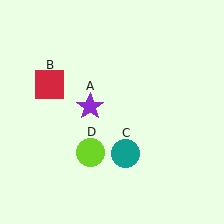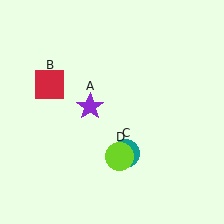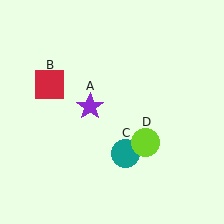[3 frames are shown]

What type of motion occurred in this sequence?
The lime circle (object D) rotated counterclockwise around the center of the scene.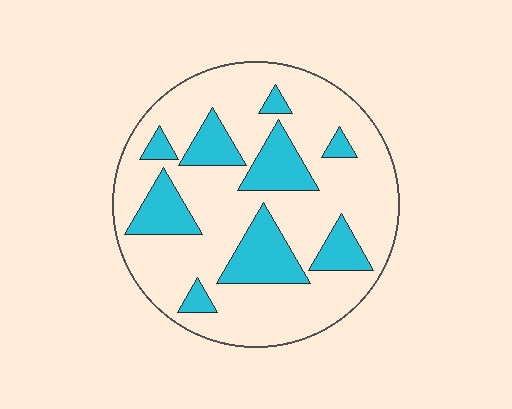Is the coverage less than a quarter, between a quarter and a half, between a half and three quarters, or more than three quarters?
Between a quarter and a half.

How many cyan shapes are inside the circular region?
9.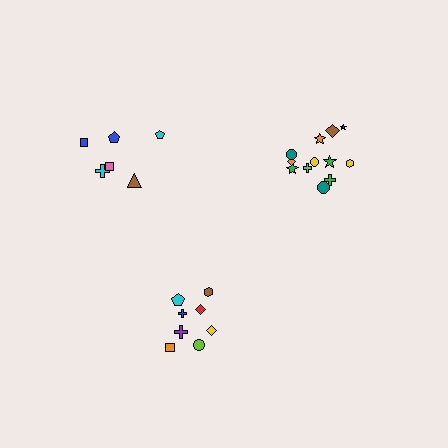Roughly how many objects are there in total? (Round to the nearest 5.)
Roughly 25 objects in total.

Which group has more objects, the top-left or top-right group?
The top-right group.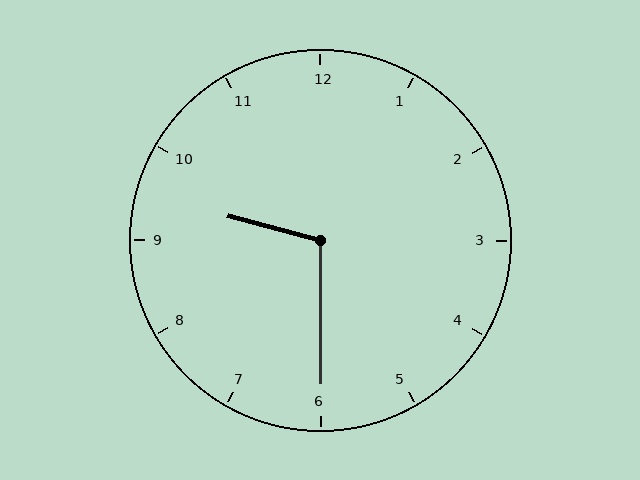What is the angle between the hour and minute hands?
Approximately 105 degrees.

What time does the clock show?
9:30.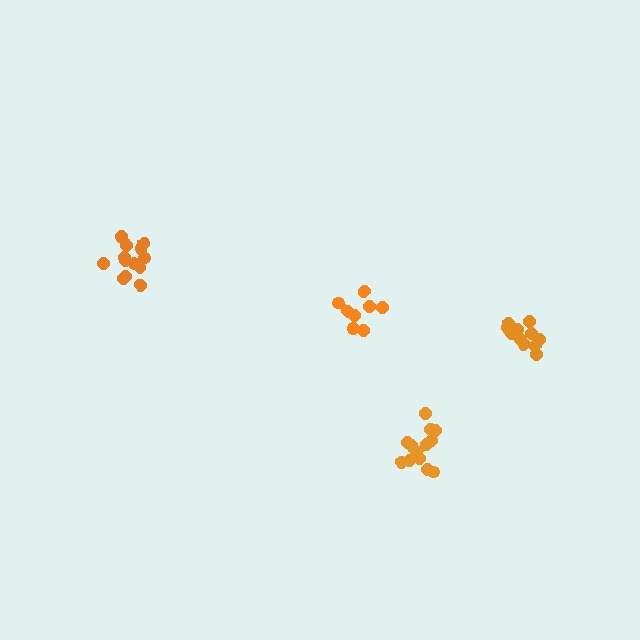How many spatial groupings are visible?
There are 4 spatial groupings.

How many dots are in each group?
Group 1: 12 dots, Group 2: 13 dots, Group 3: 9 dots, Group 4: 13 dots (47 total).